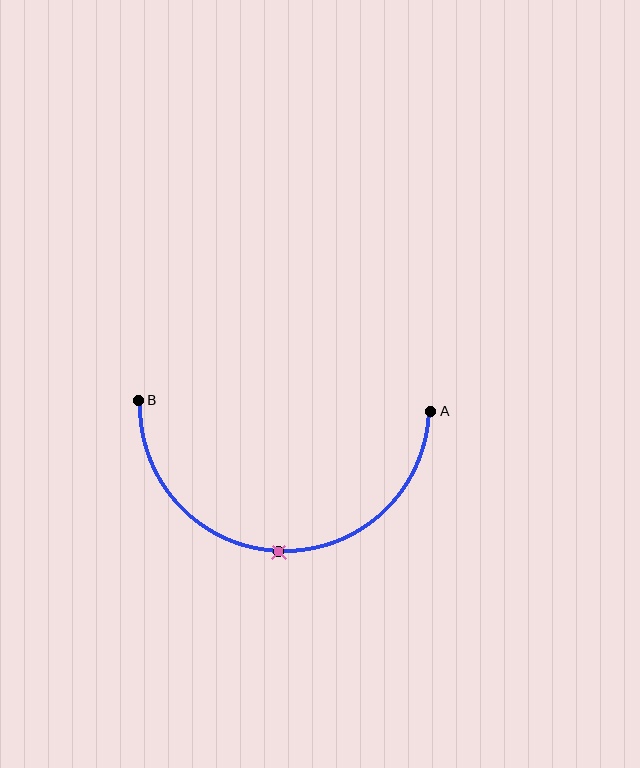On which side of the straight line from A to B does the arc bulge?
The arc bulges below the straight line connecting A and B.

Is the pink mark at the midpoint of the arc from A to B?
Yes. The pink mark lies on the arc at equal arc-length from both A and B — it is the arc midpoint.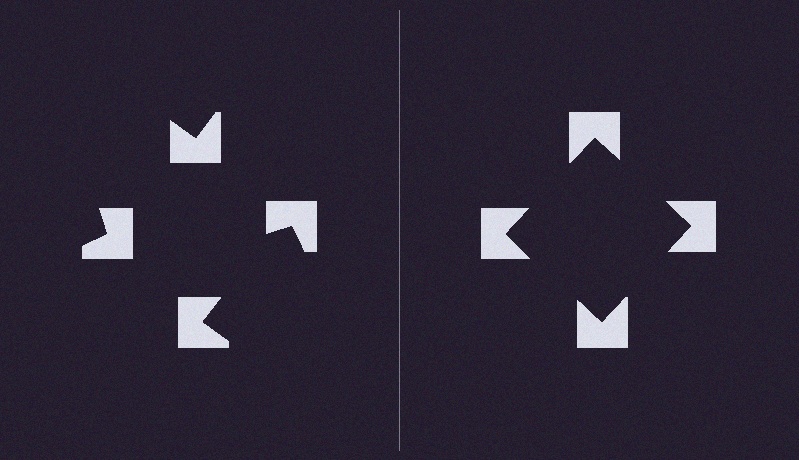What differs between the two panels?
The notched squares are positioned identically on both sides; only the wedge orientations differ. On the right they align to a square; on the left they are misaligned.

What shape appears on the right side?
An illusory square.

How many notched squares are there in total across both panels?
8 — 4 on each side.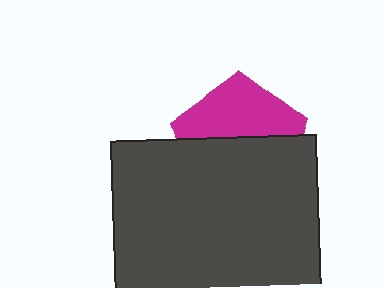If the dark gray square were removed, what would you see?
You would see the complete magenta pentagon.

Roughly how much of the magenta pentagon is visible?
A small part of it is visible (roughly 44%).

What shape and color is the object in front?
The object in front is a dark gray square.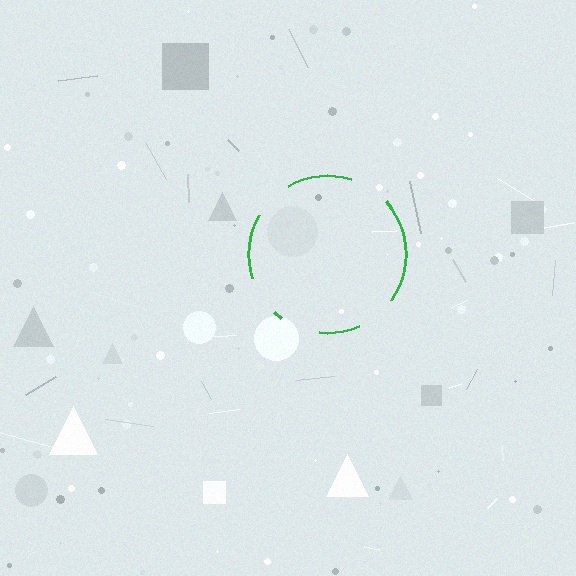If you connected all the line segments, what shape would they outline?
They would outline a circle.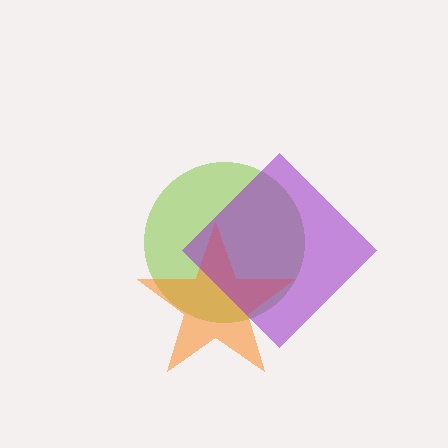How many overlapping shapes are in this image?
There are 3 overlapping shapes in the image.